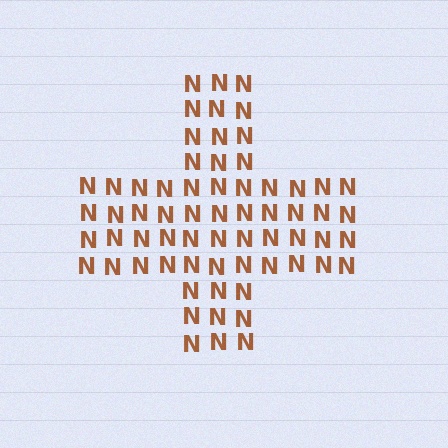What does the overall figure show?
The overall figure shows a cross.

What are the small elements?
The small elements are letter N's.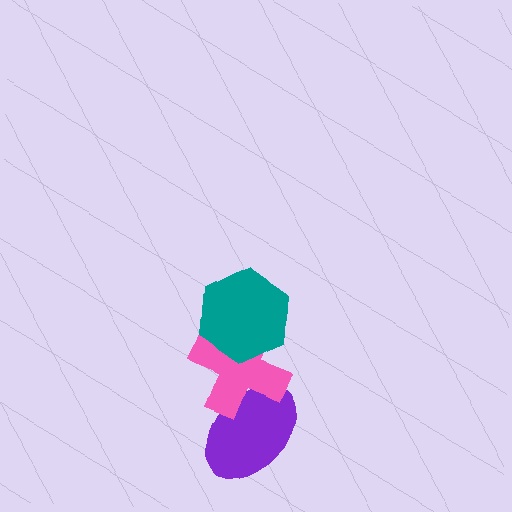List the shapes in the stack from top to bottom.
From top to bottom: the teal hexagon, the pink cross, the purple ellipse.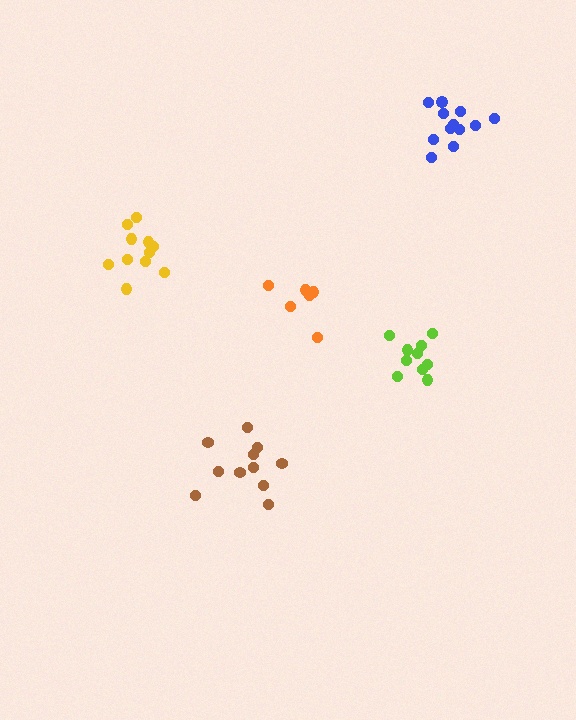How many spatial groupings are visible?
There are 5 spatial groupings.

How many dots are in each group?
Group 1: 11 dots, Group 2: 12 dots, Group 3: 10 dots, Group 4: 6 dots, Group 5: 11 dots (50 total).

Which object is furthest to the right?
The blue cluster is rightmost.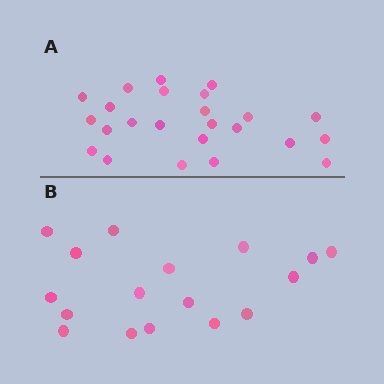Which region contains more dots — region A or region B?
Region A (the top region) has more dots.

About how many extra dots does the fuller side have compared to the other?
Region A has roughly 8 or so more dots than region B.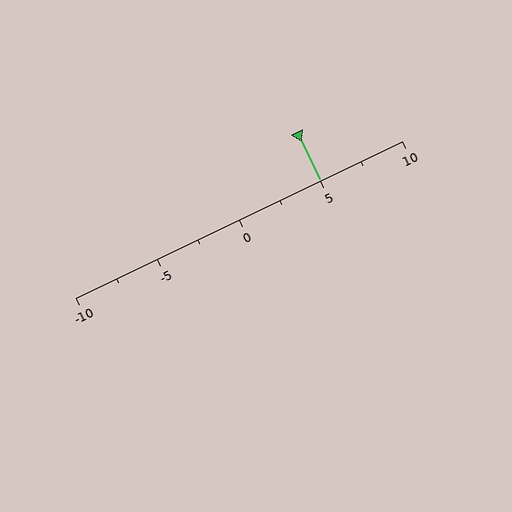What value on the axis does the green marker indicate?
The marker indicates approximately 5.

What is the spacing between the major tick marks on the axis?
The major ticks are spaced 5 apart.